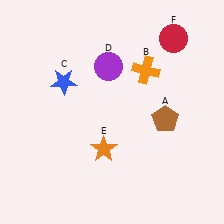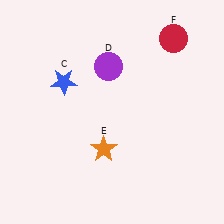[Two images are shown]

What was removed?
The orange cross (B), the brown pentagon (A) were removed in Image 2.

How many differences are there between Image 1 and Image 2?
There are 2 differences between the two images.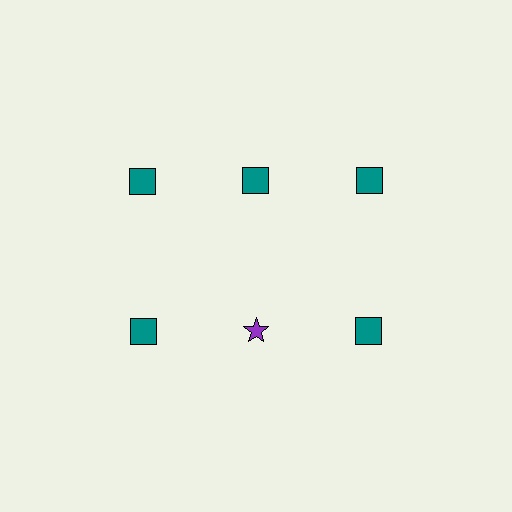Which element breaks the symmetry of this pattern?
The purple star in the second row, second from left column breaks the symmetry. All other shapes are teal squares.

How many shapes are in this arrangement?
There are 6 shapes arranged in a grid pattern.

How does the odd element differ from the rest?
It differs in both color (purple instead of teal) and shape (star instead of square).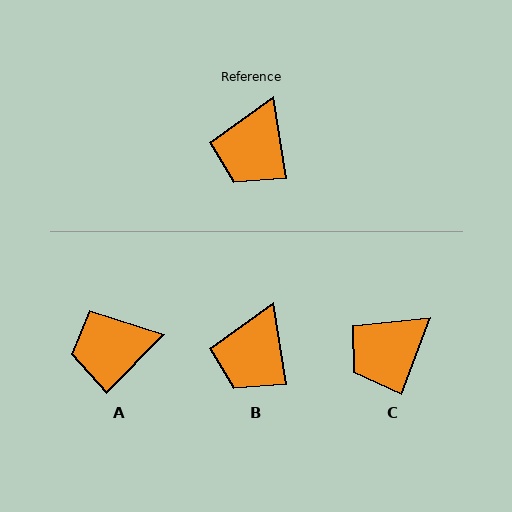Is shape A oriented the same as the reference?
No, it is off by about 53 degrees.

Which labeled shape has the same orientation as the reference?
B.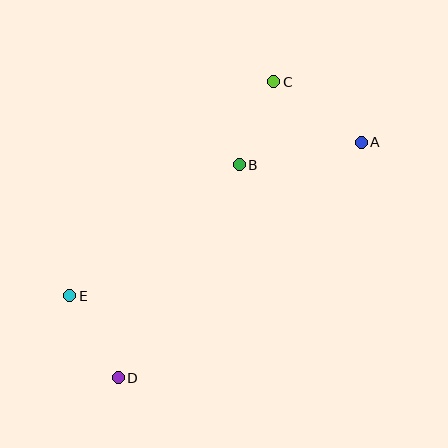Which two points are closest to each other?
Points B and C are closest to each other.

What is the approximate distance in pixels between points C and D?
The distance between C and D is approximately 334 pixels.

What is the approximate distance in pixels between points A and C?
The distance between A and C is approximately 106 pixels.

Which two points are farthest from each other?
Points A and D are farthest from each other.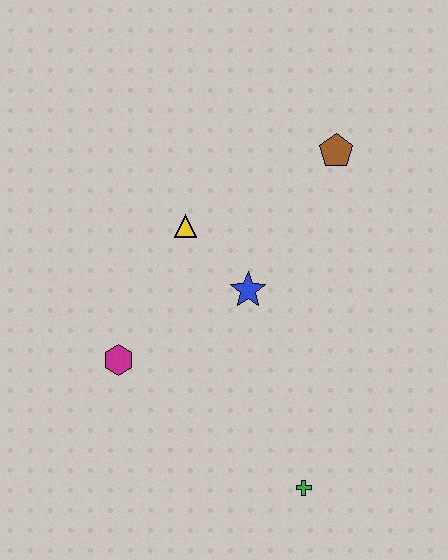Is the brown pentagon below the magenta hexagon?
No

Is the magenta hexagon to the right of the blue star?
No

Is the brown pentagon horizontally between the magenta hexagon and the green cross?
No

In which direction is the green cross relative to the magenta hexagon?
The green cross is to the right of the magenta hexagon.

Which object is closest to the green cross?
The blue star is closest to the green cross.